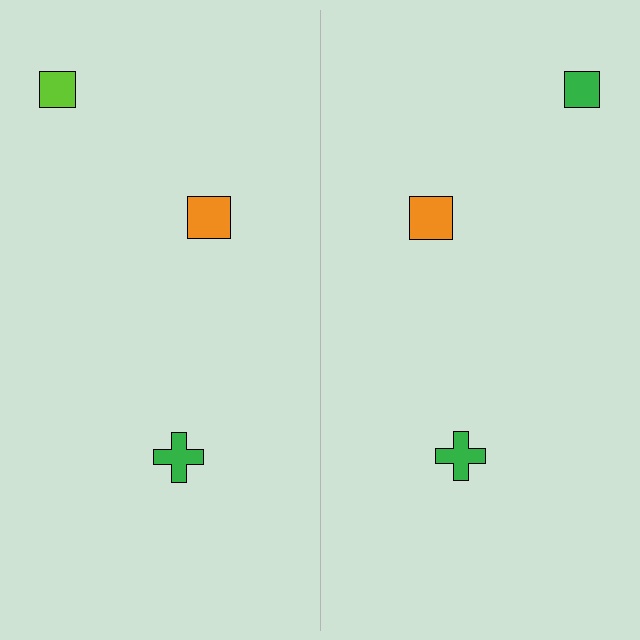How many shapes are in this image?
There are 6 shapes in this image.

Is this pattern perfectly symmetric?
No, the pattern is not perfectly symmetric. The green square on the right side breaks the symmetry — its mirror counterpart is lime.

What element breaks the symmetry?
The green square on the right side breaks the symmetry — its mirror counterpart is lime.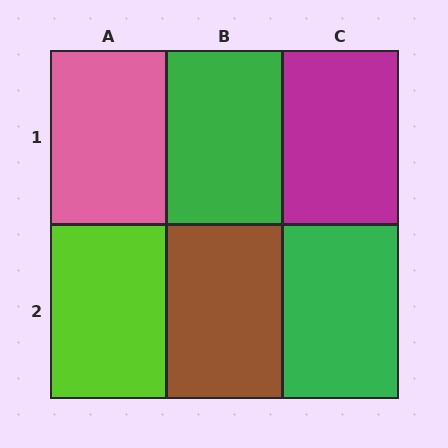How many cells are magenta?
1 cell is magenta.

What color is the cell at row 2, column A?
Lime.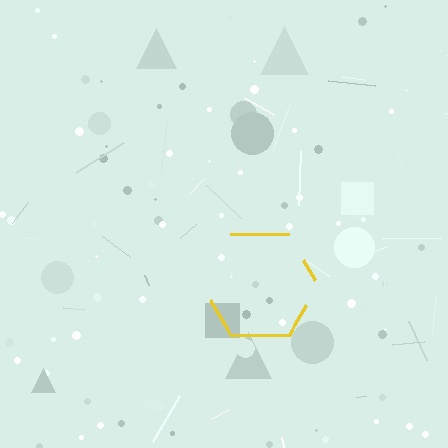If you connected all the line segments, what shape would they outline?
They would outline a hexagon.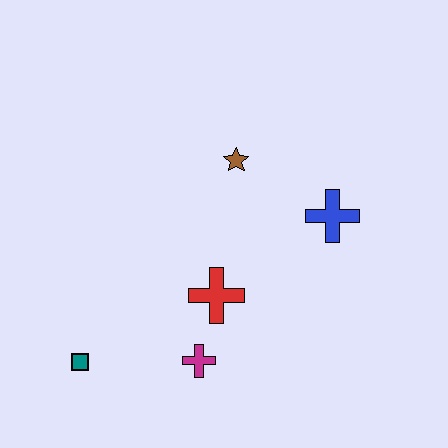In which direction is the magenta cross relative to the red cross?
The magenta cross is below the red cross.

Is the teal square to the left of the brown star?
Yes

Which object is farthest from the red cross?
The teal square is farthest from the red cross.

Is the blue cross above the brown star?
No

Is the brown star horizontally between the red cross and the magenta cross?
No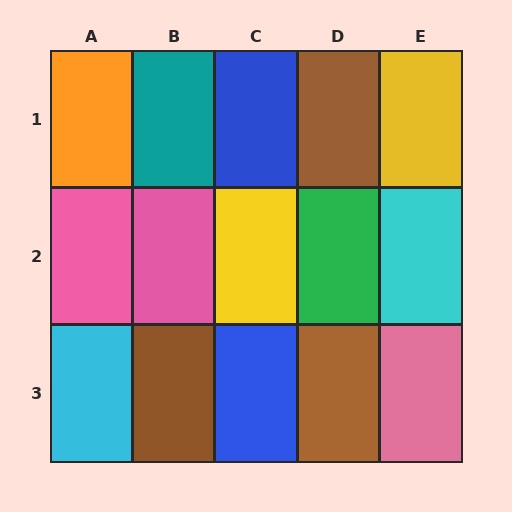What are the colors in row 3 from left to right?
Cyan, brown, blue, brown, pink.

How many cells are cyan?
2 cells are cyan.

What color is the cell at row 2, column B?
Pink.